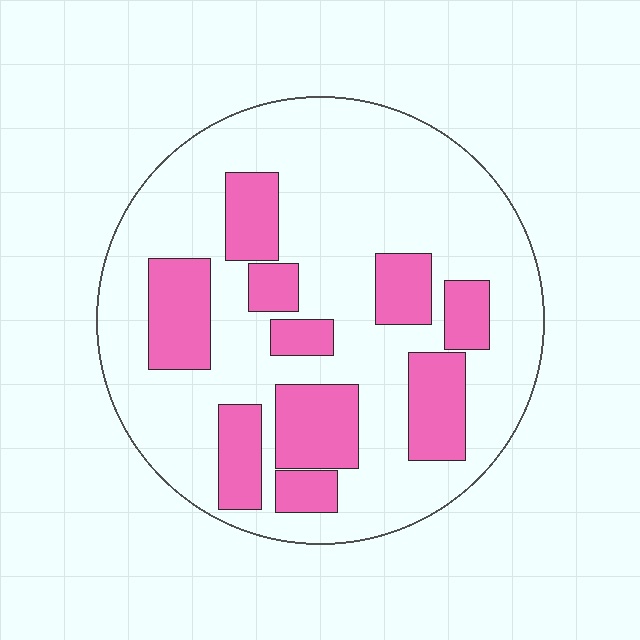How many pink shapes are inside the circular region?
10.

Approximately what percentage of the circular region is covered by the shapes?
Approximately 30%.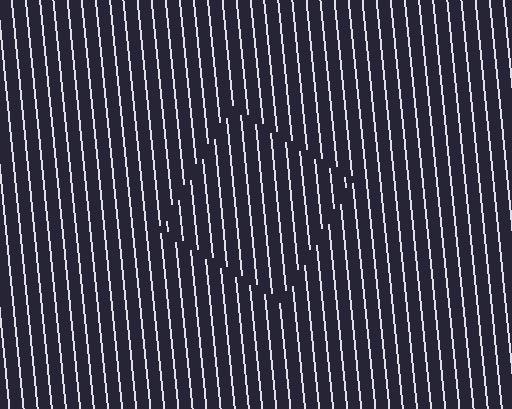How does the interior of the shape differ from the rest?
The interior of the shape contains the same grating, shifted by half a period — the contour is defined by the phase discontinuity where line-ends from the inner and outer gratings abut.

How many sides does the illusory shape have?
4 sides — the line-ends trace a square.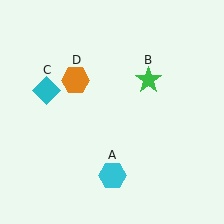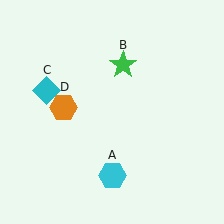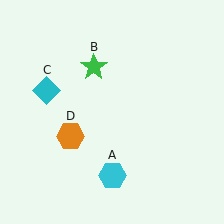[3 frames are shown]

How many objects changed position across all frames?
2 objects changed position: green star (object B), orange hexagon (object D).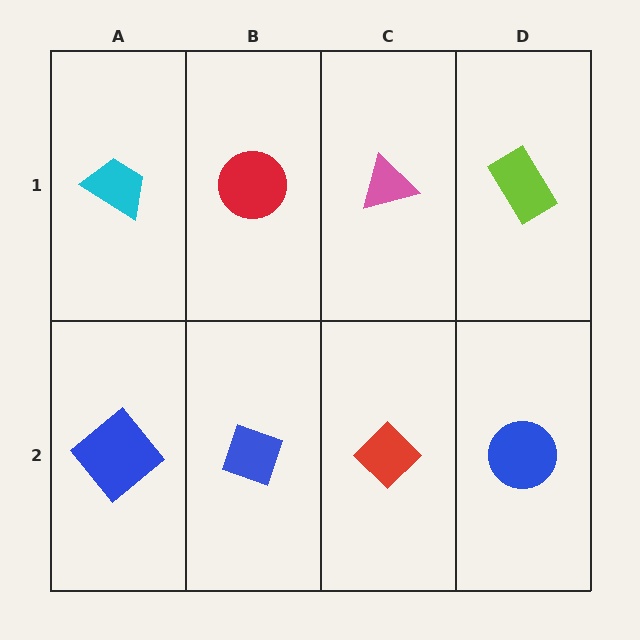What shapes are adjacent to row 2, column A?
A cyan trapezoid (row 1, column A), a blue diamond (row 2, column B).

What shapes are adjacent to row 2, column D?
A lime rectangle (row 1, column D), a red diamond (row 2, column C).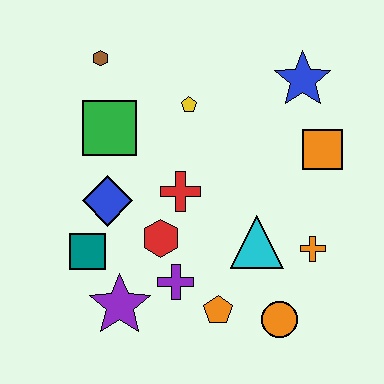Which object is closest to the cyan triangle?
The orange cross is closest to the cyan triangle.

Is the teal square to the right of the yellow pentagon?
No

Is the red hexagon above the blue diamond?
No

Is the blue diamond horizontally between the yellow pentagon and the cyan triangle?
No